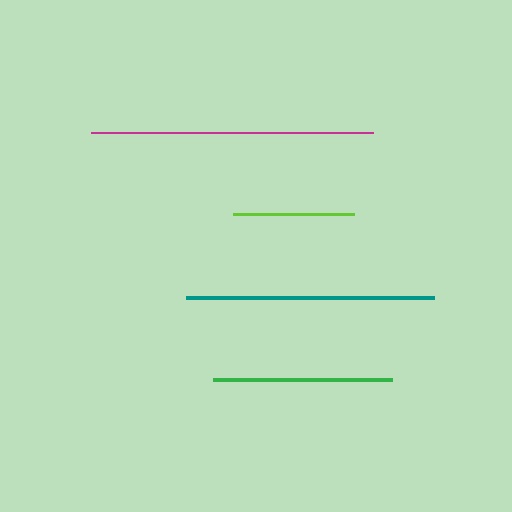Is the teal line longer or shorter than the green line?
The teal line is longer than the green line.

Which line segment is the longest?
The magenta line is the longest at approximately 282 pixels.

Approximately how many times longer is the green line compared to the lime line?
The green line is approximately 1.5 times the length of the lime line.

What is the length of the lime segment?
The lime segment is approximately 121 pixels long.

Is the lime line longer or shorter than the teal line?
The teal line is longer than the lime line.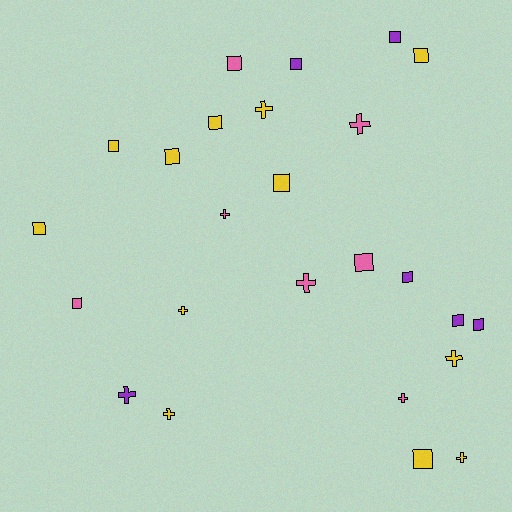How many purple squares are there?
There are 5 purple squares.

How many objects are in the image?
There are 25 objects.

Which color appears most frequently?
Yellow, with 12 objects.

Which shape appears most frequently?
Square, with 15 objects.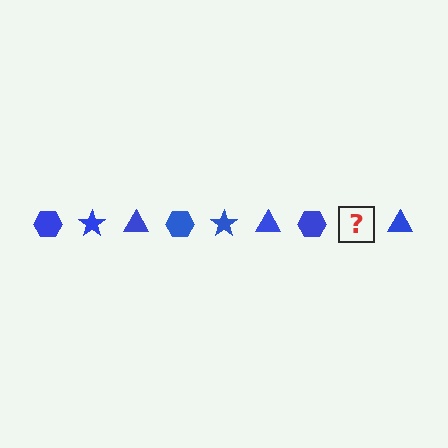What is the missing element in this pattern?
The missing element is a blue star.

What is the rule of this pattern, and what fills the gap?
The rule is that the pattern cycles through hexagon, star, triangle shapes in blue. The gap should be filled with a blue star.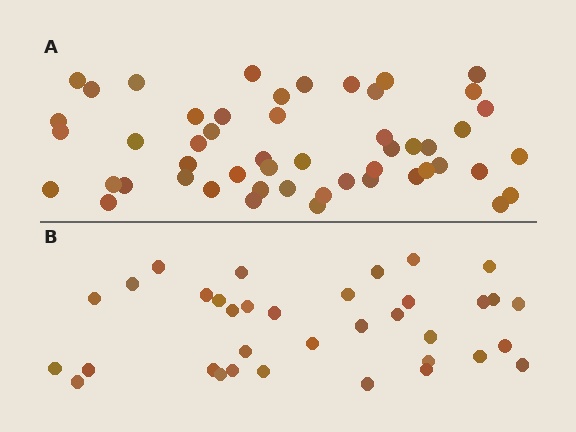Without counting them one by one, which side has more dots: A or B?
Region A (the top region) has more dots.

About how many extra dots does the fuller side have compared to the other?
Region A has approximately 15 more dots than region B.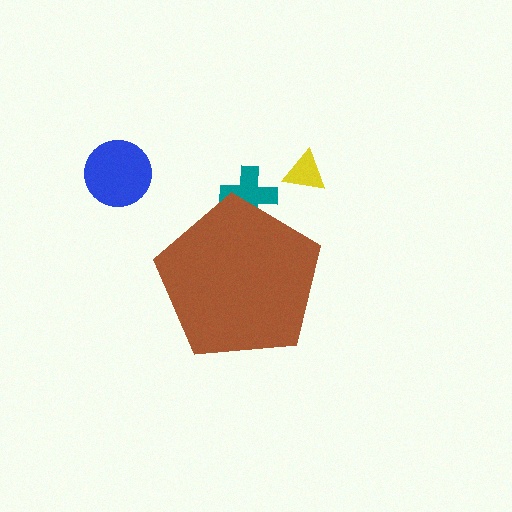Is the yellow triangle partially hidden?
No, the yellow triangle is fully visible.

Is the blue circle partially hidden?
No, the blue circle is fully visible.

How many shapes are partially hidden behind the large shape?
1 shape is partially hidden.